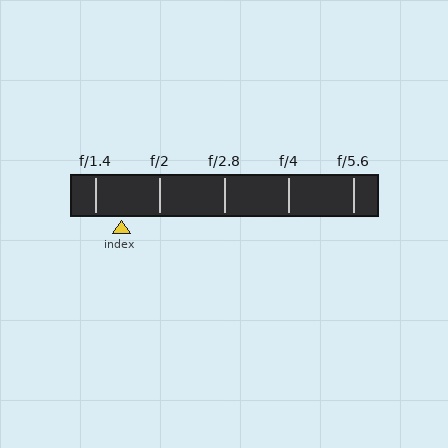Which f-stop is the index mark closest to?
The index mark is closest to f/1.4.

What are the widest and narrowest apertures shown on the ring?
The widest aperture shown is f/1.4 and the narrowest is f/5.6.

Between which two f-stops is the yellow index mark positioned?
The index mark is between f/1.4 and f/2.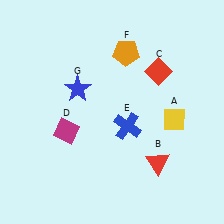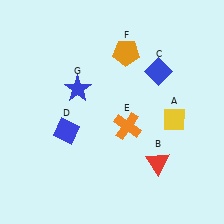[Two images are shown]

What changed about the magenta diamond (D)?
In Image 1, D is magenta. In Image 2, it changed to blue.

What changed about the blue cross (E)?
In Image 1, E is blue. In Image 2, it changed to orange.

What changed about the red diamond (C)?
In Image 1, C is red. In Image 2, it changed to blue.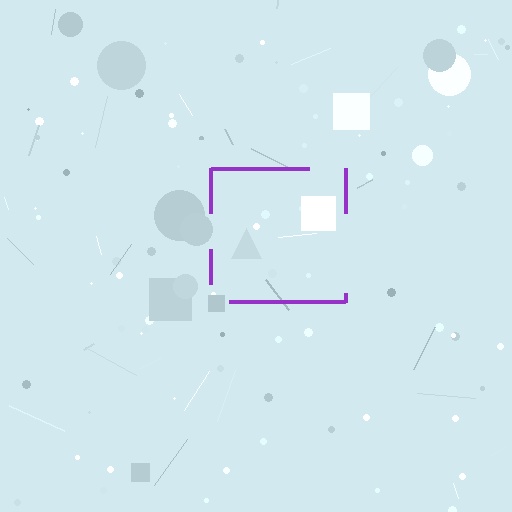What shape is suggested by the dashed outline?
The dashed outline suggests a square.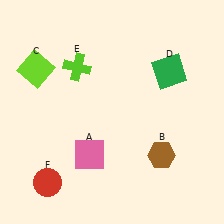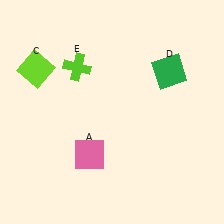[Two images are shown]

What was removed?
The red circle (F), the brown hexagon (B) were removed in Image 2.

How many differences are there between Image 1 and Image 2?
There are 2 differences between the two images.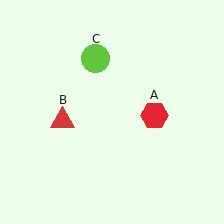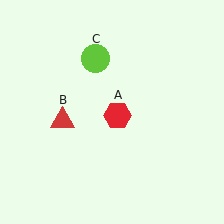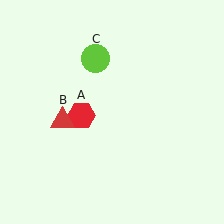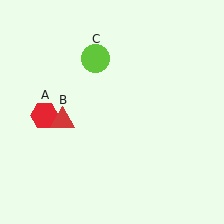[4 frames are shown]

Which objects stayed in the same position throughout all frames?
Red triangle (object B) and lime circle (object C) remained stationary.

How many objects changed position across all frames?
1 object changed position: red hexagon (object A).